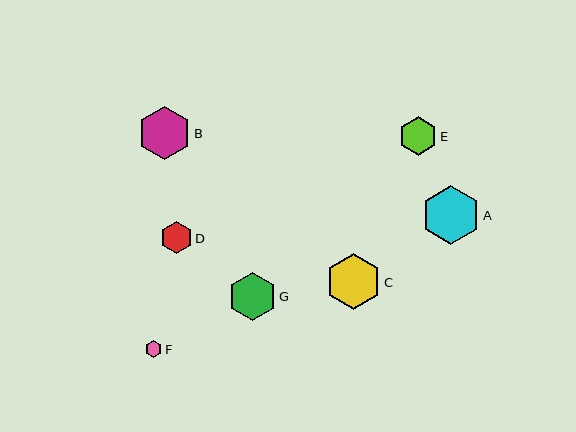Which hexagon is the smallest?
Hexagon F is the smallest with a size of approximately 17 pixels.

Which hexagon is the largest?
Hexagon A is the largest with a size of approximately 59 pixels.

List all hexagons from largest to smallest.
From largest to smallest: A, C, B, G, E, D, F.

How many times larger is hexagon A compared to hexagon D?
Hexagon A is approximately 1.8 times the size of hexagon D.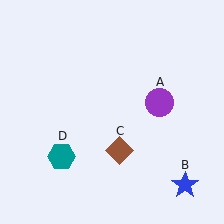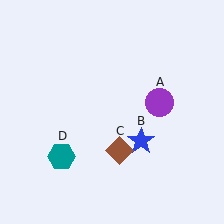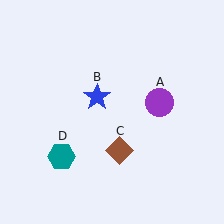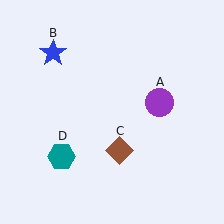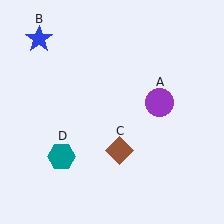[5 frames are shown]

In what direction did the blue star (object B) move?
The blue star (object B) moved up and to the left.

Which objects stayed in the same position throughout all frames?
Purple circle (object A) and brown diamond (object C) and teal hexagon (object D) remained stationary.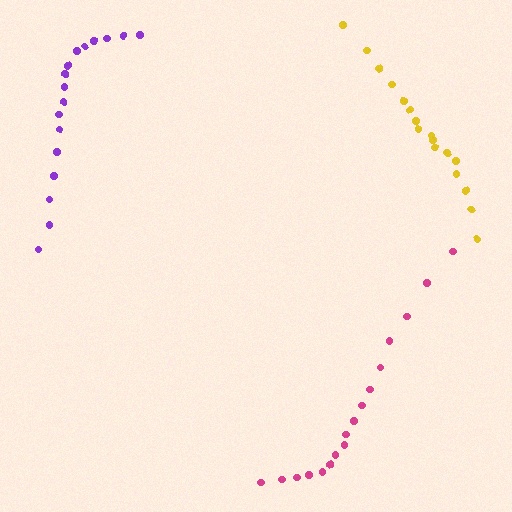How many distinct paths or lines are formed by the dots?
There are 3 distinct paths.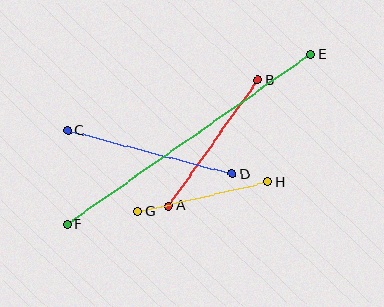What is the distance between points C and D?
The distance is approximately 171 pixels.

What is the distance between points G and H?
The distance is approximately 132 pixels.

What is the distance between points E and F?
The distance is approximately 297 pixels.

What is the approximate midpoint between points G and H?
The midpoint is at approximately (203, 197) pixels.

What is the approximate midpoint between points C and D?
The midpoint is at approximately (150, 152) pixels.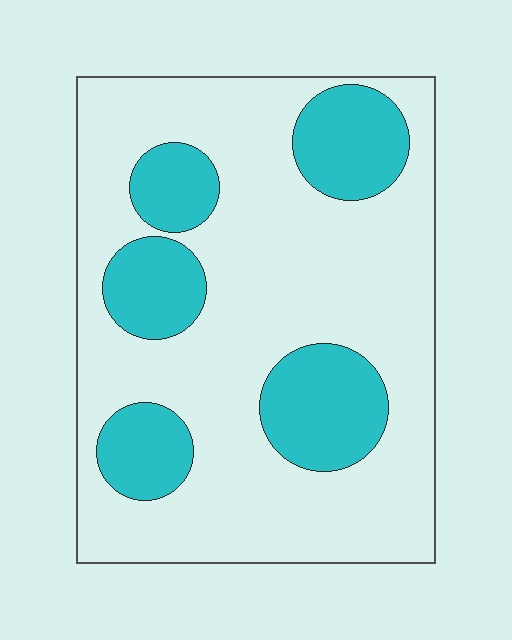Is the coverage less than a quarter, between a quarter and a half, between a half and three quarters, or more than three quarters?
Between a quarter and a half.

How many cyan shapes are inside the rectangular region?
5.